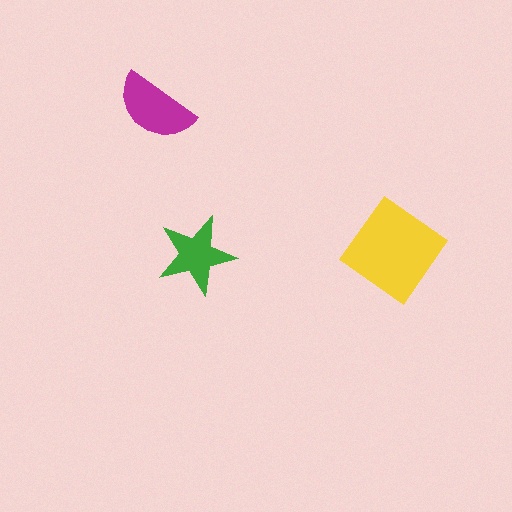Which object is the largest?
The yellow diamond.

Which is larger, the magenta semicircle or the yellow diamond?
The yellow diamond.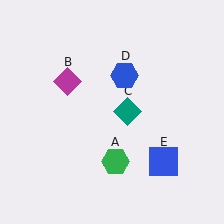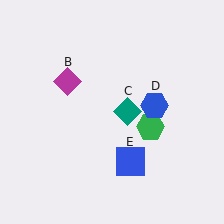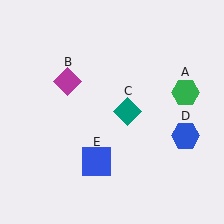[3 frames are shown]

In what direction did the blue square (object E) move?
The blue square (object E) moved left.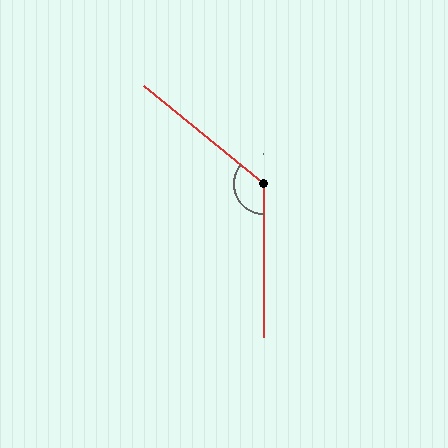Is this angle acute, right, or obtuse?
It is obtuse.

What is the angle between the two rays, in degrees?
Approximately 129 degrees.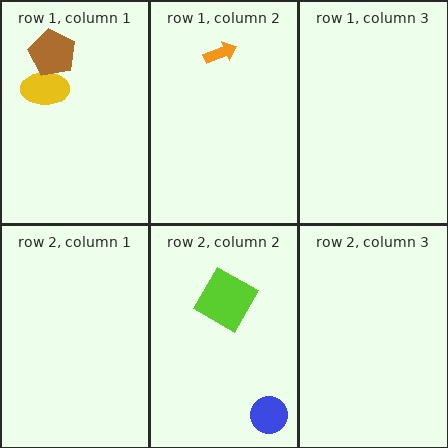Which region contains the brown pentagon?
The row 1, column 1 region.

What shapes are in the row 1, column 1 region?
The yellow ellipse, the brown pentagon.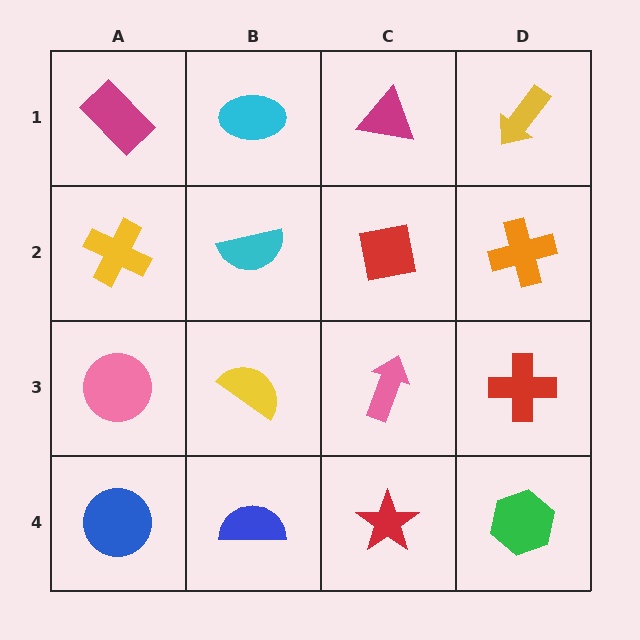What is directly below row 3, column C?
A red star.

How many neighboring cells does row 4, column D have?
2.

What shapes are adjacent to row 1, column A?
A yellow cross (row 2, column A), a cyan ellipse (row 1, column B).